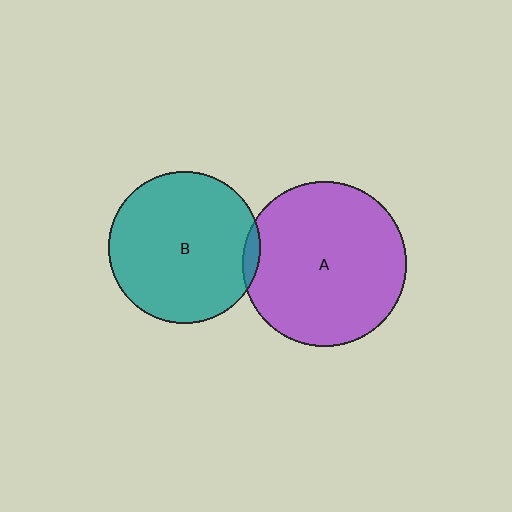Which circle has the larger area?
Circle A (purple).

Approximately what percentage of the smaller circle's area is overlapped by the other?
Approximately 5%.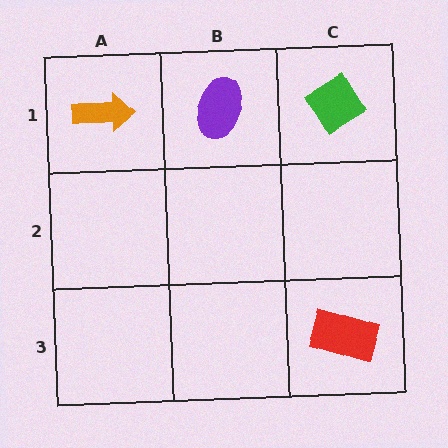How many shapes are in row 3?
1 shape.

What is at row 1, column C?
A green diamond.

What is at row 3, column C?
A red rectangle.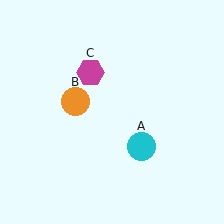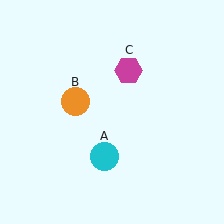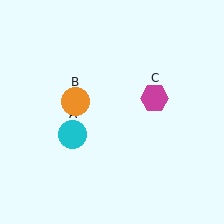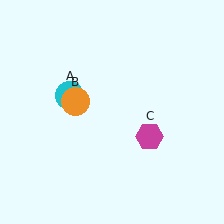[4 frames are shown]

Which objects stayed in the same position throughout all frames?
Orange circle (object B) remained stationary.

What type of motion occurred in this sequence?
The cyan circle (object A), magenta hexagon (object C) rotated clockwise around the center of the scene.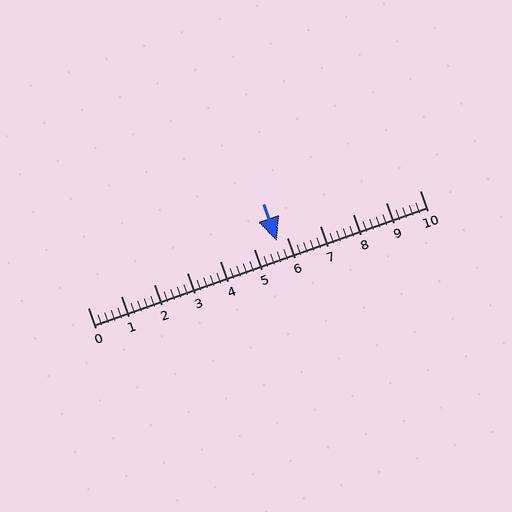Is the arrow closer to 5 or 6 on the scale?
The arrow is closer to 6.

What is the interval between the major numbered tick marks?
The major tick marks are spaced 1 units apart.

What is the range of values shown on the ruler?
The ruler shows values from 0 to 10.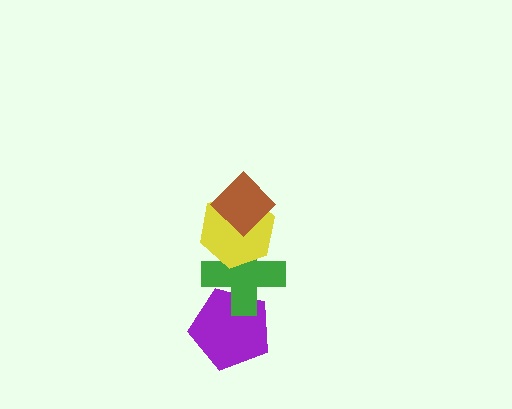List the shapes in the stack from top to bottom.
From top to bottom: the brown diamond, the yellow hexagon, the green cross, the purple pentagon.